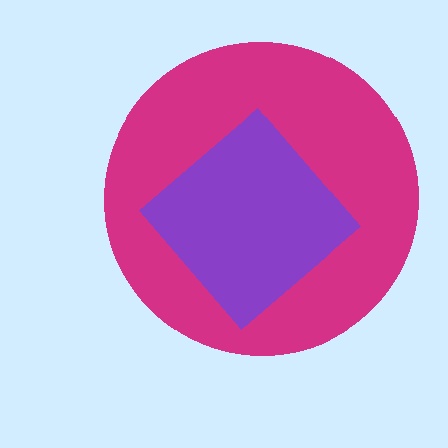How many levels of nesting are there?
2.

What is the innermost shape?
The purple diamond.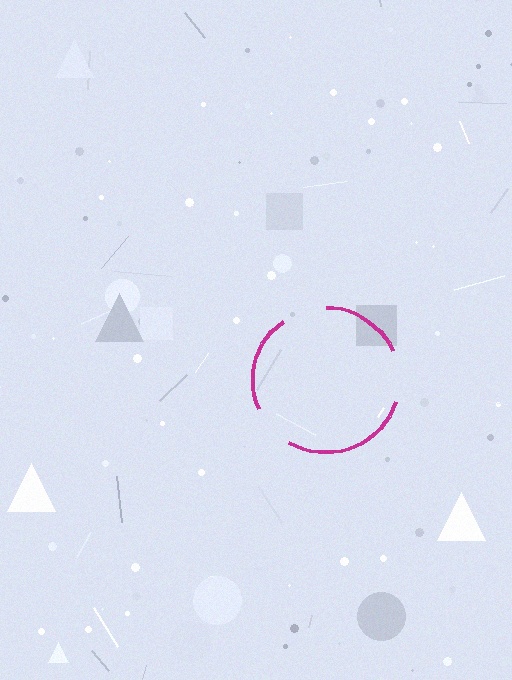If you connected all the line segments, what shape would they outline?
They would outline a circle.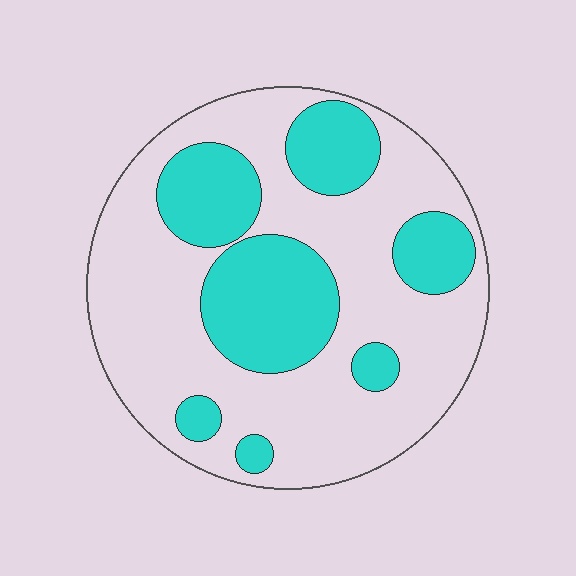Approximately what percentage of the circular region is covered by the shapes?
Approximately 35%.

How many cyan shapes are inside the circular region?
7.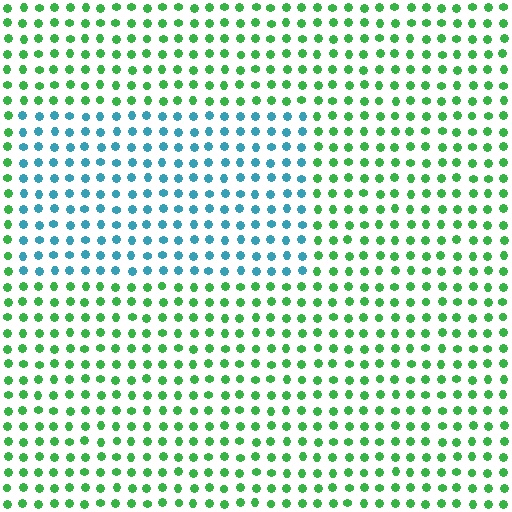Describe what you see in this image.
The image is filled with small green elements in a uniform arrangement. A rectangle-shaped region is visible where the elements are tinted to a slightly different hue, forming a subtle color boundary.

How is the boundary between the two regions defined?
The boundary is defined purely by a slight shift in hue (about 63 degrees). Spacing, size, and orientation are identical on both sides.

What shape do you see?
I see a rectangle.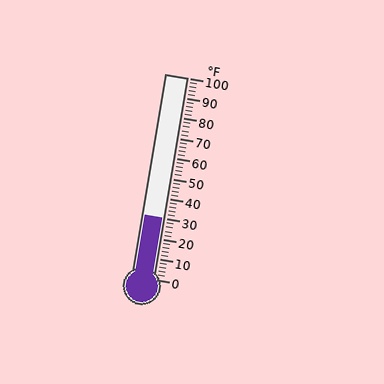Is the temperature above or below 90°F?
The temperature is below 90°F.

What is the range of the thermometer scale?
The thermometer scale ranges from 0°F to 100°F.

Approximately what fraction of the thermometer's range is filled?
The thermometer is filled to approximately 30% of its range.